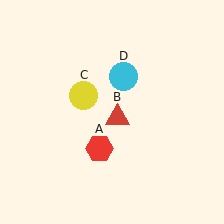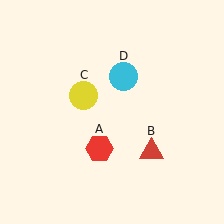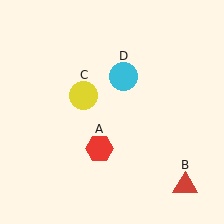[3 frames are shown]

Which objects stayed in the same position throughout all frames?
Red hexagon (object A) and yellow circle (object C) and cyan circle (object D) remained stationary.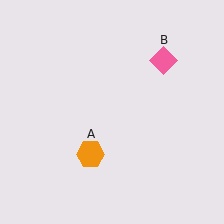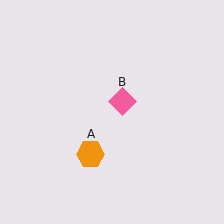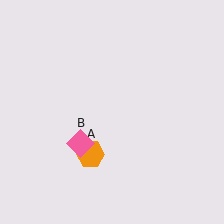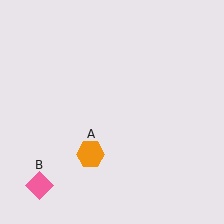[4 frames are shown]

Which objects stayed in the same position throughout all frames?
Orange hexagon (object A) remained stationary.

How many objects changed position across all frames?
1 object changed position: pink diamond (object B).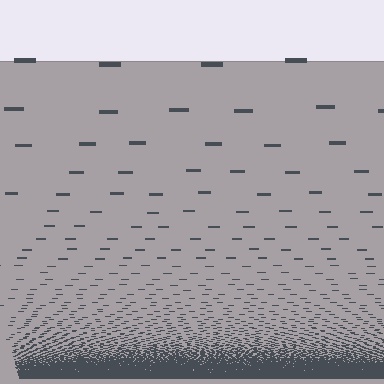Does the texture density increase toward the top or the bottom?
Density increases toward the bottom.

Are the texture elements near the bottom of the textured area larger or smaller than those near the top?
Smaller. The gradient is inverted — elements near the bottom are smaller and denser.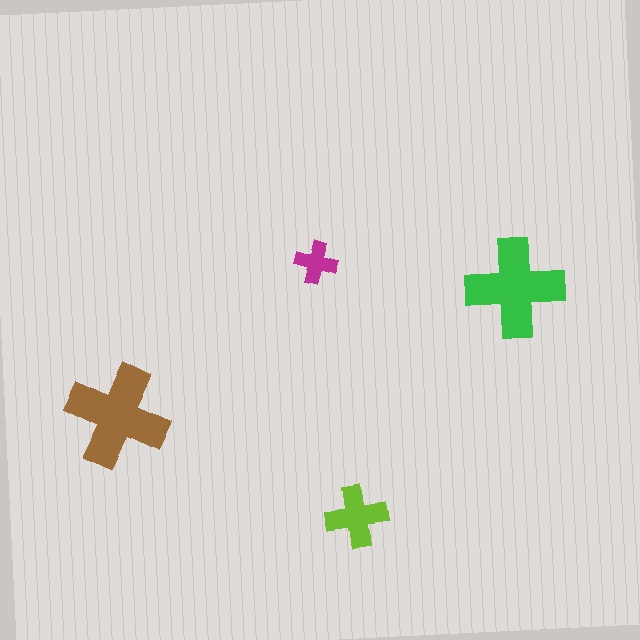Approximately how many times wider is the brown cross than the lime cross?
About 1.5 times wider.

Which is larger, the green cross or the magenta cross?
The green one.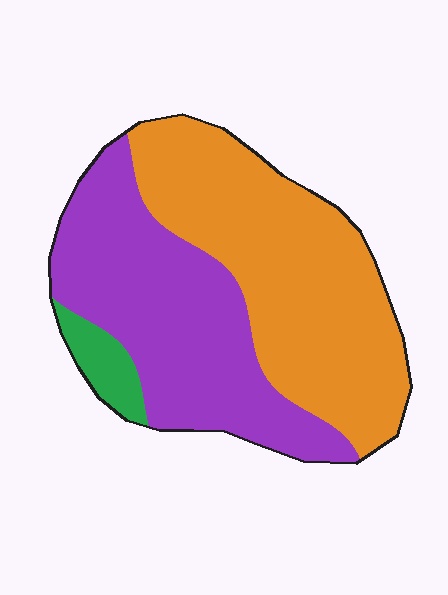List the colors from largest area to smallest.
From largest to smallest: orange, purple, green.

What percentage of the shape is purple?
Purple covers 44% of the shape.